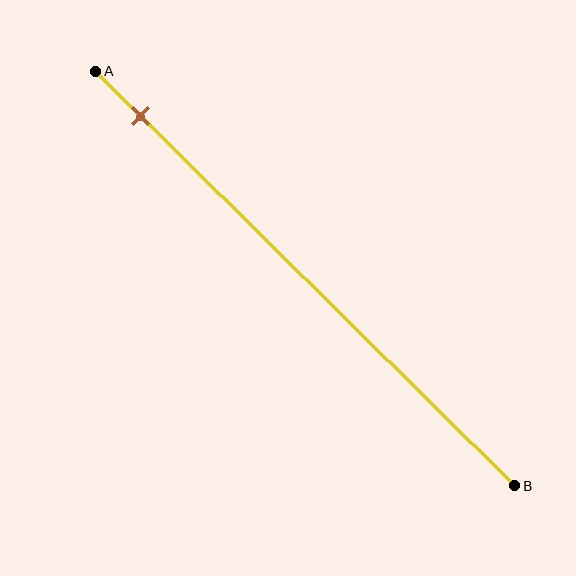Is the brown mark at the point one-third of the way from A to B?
No, the mark is at about 10% from A, not at the 33% one-third point.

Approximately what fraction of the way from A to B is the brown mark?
The brown mark is approximately 10% of the way from A to B.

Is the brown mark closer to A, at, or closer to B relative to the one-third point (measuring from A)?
The brown mark is closer to point A than the one-third point of segment AB.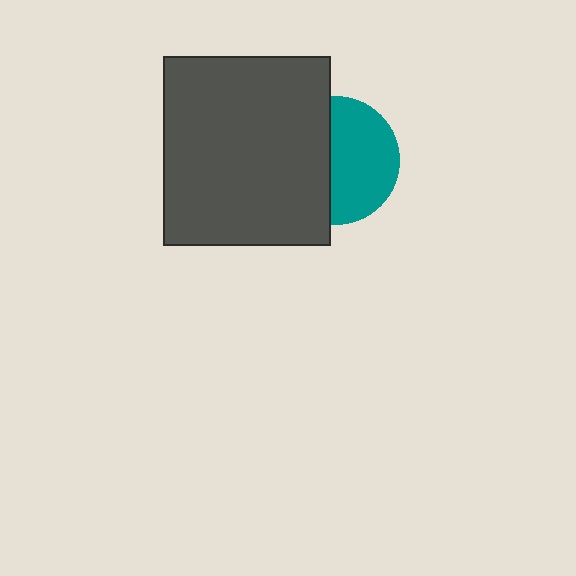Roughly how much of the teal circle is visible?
About half of it is visible (roughly 54%).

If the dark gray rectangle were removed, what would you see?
You would see the complete teal circle.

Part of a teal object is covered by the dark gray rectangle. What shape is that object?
It is a circle.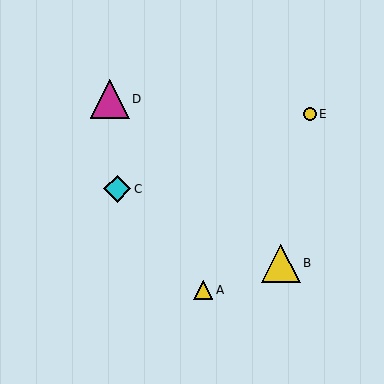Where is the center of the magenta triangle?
The center of the magenta triangle is at (110, 99).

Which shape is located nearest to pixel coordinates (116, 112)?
The magenta triangle (labeled D) at (110, 99) is nearest to that location.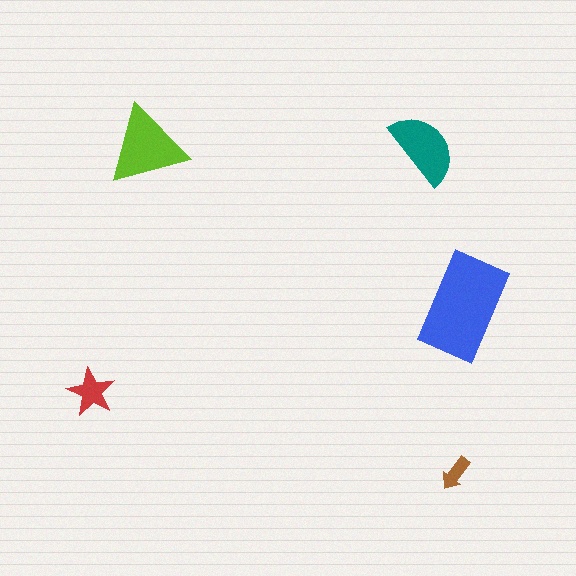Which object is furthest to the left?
The red star is leftmost.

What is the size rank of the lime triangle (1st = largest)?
2nd.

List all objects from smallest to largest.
The brown arrow, the red star, the teal semicircle, the lime triangle, the blue rectangle.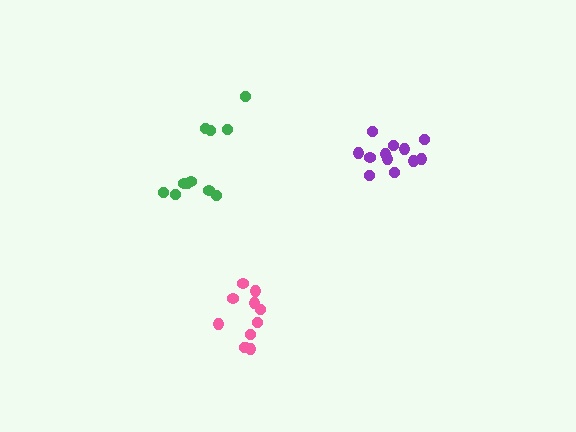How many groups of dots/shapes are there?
There are 3 groups.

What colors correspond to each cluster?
The clusters are colored: green, pink, purple.